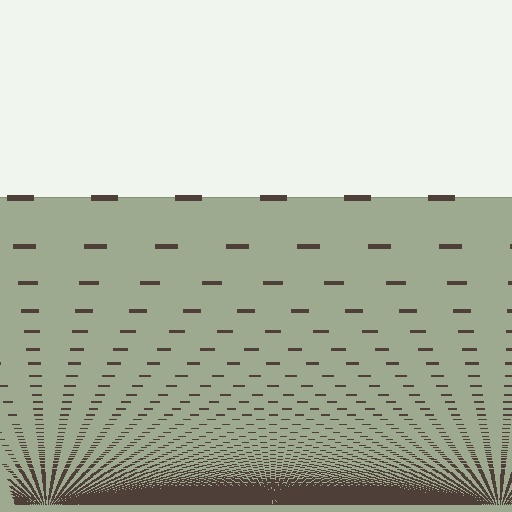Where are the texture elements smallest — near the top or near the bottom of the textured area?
Near the bottom.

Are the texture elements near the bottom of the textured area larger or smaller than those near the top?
Smaller. The gradient is inverted — elements near the bottom are smaller and denser.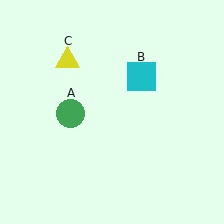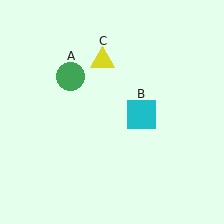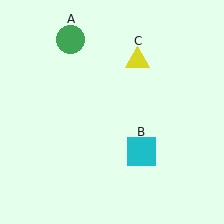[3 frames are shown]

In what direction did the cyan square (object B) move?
The cyan square (object B) moved down.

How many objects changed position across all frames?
3 objects changed position: green circle (object A), cyan square (object B), yellow triangle (object C).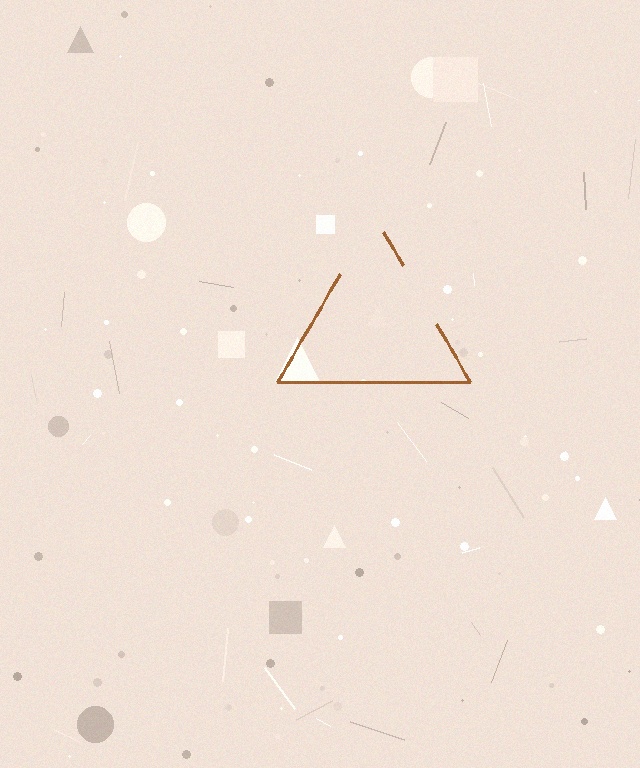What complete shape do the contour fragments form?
The contour fragments form a triangle.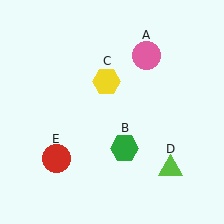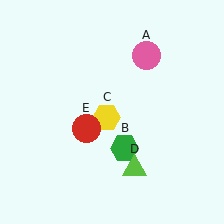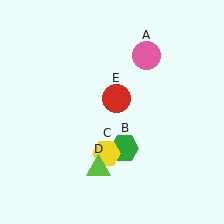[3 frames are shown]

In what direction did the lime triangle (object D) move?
The lime triangle (object D) moved left.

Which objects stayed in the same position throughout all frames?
Pink circle (object A) and green hexagon (object B) remained stationary.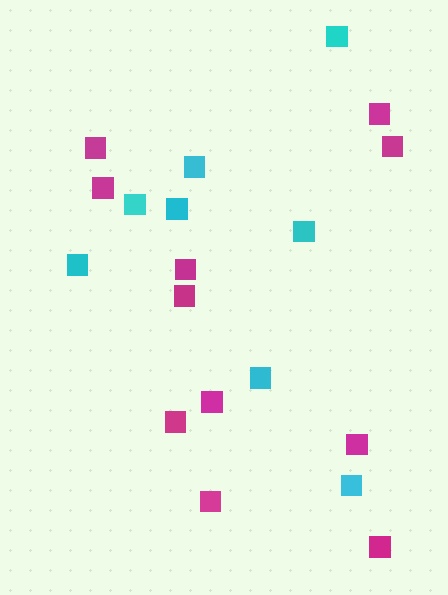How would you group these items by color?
There are 2 groups: one group of magenta squares (11) and one group of cyan squares (8).